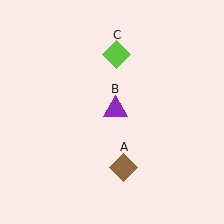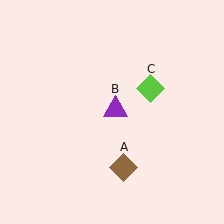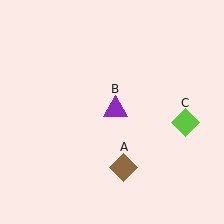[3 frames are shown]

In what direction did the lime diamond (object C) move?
The lime diamond (object C) moved down and to the right.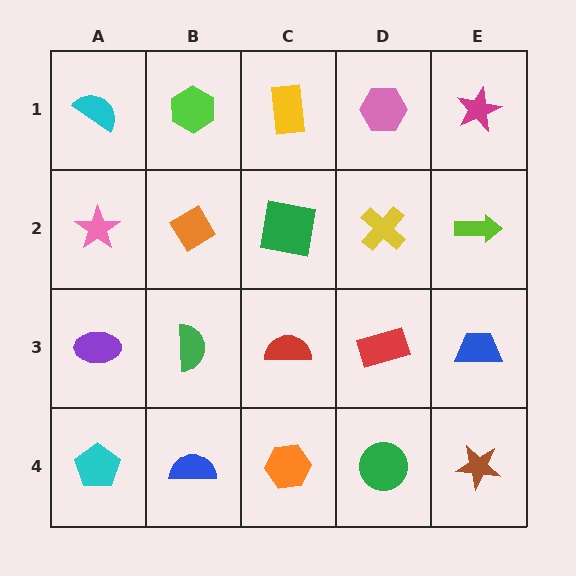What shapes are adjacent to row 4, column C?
A red semicircle (row 3, column C), a blue semicircle (row 4, column B), a green circle (row 4, column D).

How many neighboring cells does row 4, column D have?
3.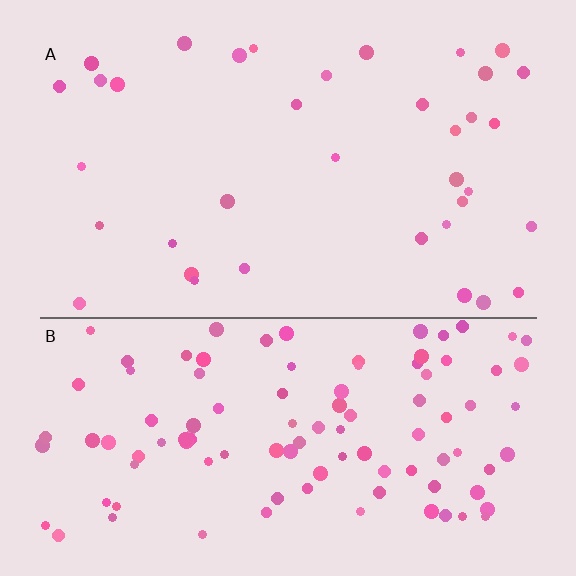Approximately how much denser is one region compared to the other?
Approximately 2.9× — region B over region A.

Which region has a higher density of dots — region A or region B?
B (the bottom).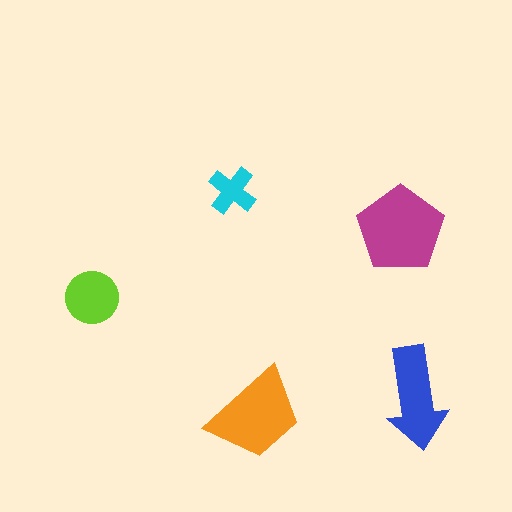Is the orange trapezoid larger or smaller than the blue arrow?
Larger.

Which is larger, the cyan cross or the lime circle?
The lime circle.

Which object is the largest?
The magenta pentagon.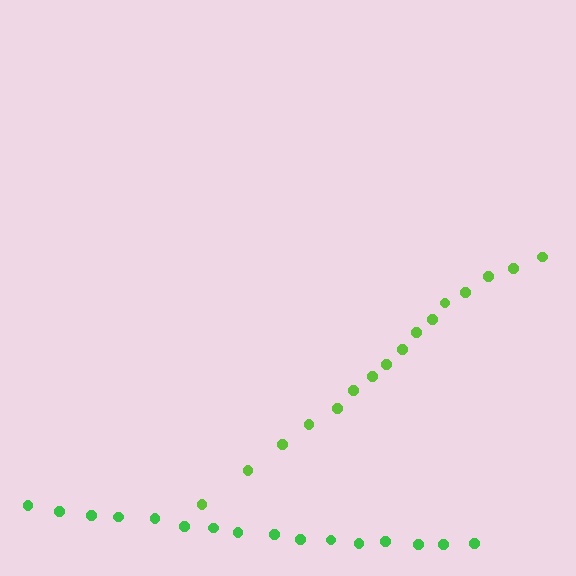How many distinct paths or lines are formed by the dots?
There are 2 distinct paths.